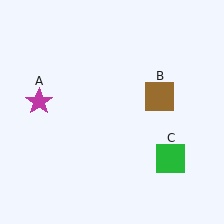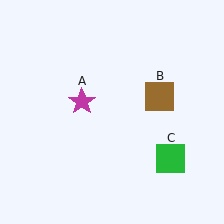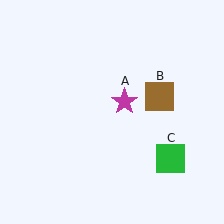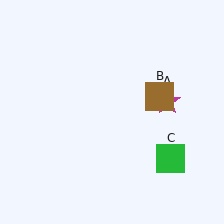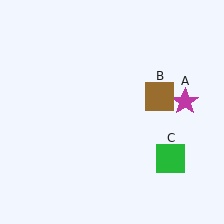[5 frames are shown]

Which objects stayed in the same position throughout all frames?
Brown square (object B) and green square (object C) remained stationary.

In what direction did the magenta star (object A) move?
The magenta star (object A) moved right.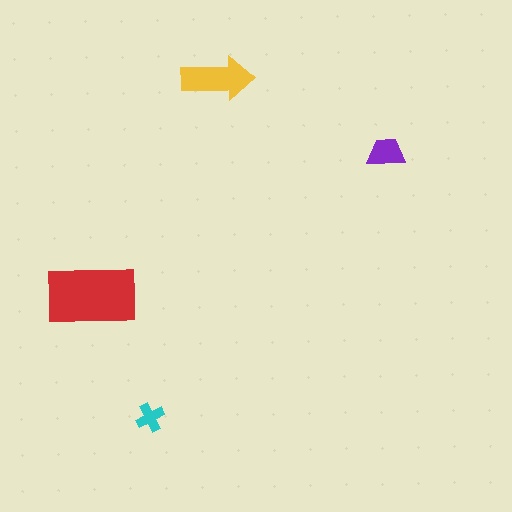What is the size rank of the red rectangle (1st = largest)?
1st.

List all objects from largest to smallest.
The red rectangle, the yellow arrow, the purple trapezoid, the cyan cross.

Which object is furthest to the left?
The red rectangle is leftmost.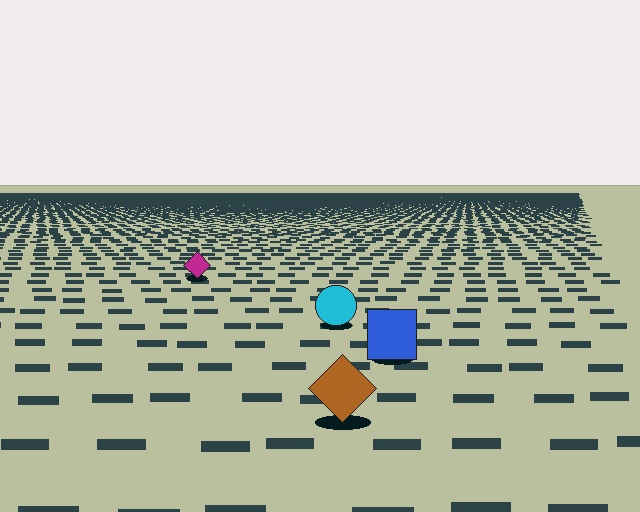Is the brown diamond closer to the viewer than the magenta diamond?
Yes. The brown diamond is closer — you can tell from the texture gradient: the ground texture is coarser near it.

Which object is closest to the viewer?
The brown diamond is closest. The texture marks near it are larger and more spread out.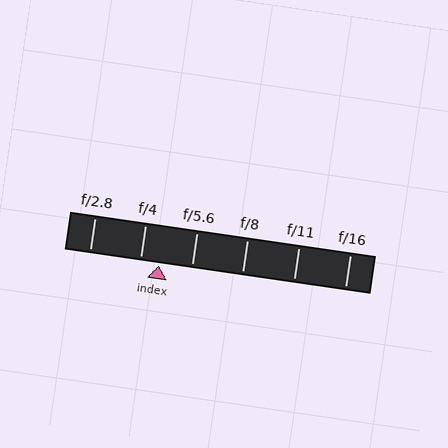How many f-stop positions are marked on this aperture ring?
There are 6 f-stop positions marked.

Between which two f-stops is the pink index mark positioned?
The index mark is between f/4 and f/5.6.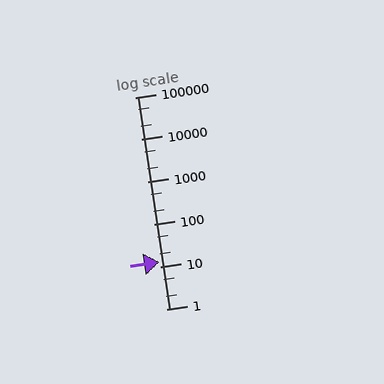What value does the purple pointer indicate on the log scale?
The pointer indicates approximately 13.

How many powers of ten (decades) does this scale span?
The scale spans 5 decades, from 1 to 100000.